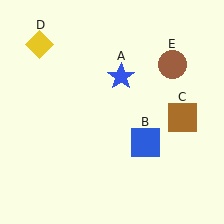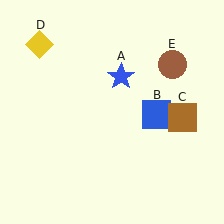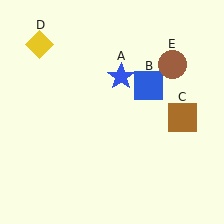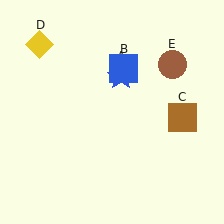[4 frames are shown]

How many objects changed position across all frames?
1 object changed position: blue square (object B).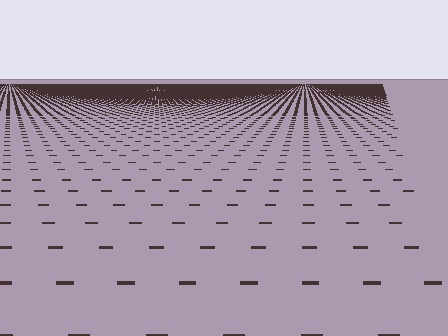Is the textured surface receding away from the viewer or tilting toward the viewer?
The surface is receding away from the viewer. Texture elements get smaller and denser toward the top.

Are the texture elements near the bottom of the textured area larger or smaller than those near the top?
Larger. Near the bottom, elements are closer to the viewer and appear at a bigger on-screen size.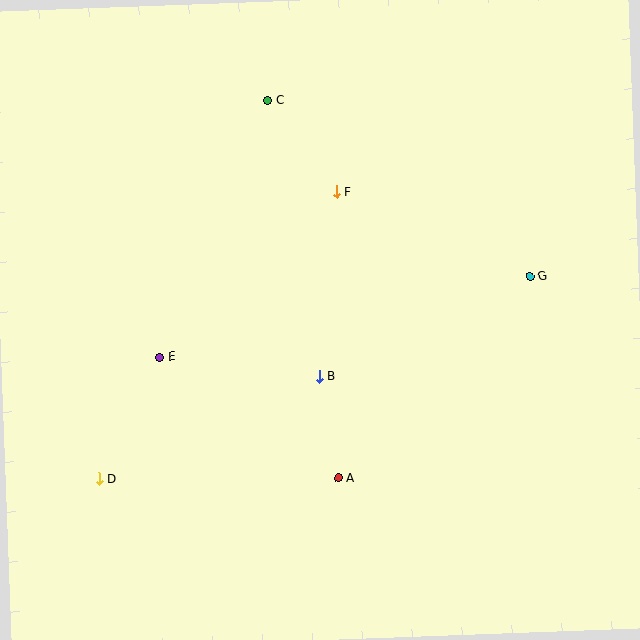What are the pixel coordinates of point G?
Point G is at (530, 277).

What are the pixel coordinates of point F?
Point F is at (337, 192).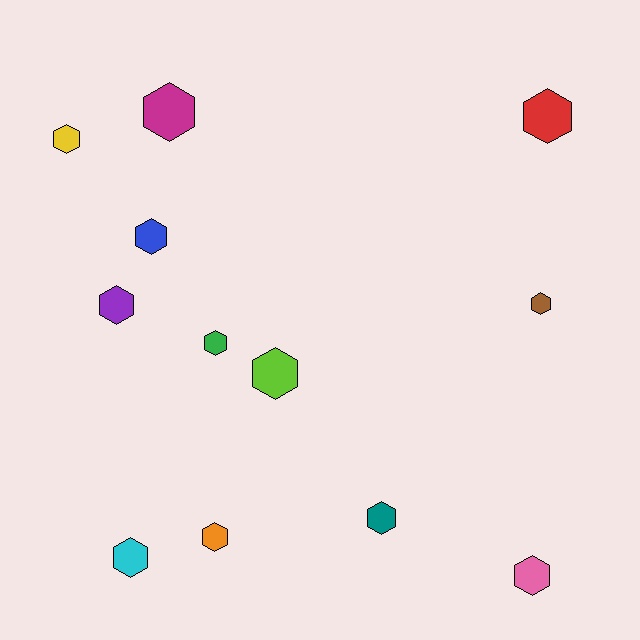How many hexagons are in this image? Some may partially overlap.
There are 12 hexagons.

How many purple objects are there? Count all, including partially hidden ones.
There is 1 purple object.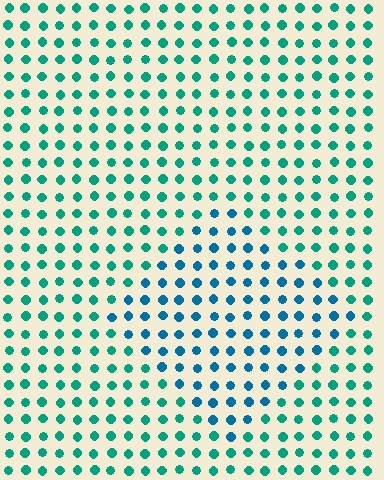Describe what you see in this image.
The image is filled with small teal elements in a uniform arrangement. A diamond-shaped region is visible where the elements are tinted to a slightly different hue, forming a subtle color boundary.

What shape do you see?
I see a diamond.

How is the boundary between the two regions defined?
The boundary is defined purely by a slight shift in hue (about 32 degrees). Spacing, size, and orientation are identical on both sides.